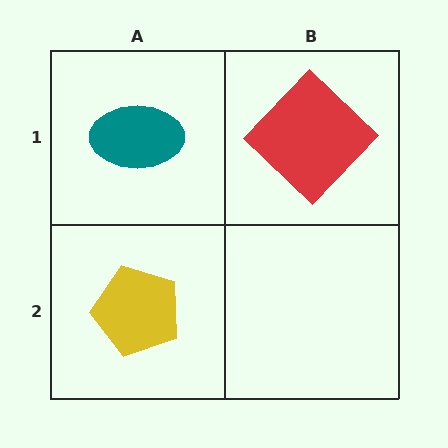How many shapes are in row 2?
1 shape.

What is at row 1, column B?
A red diamond.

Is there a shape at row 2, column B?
No, that cell is empty.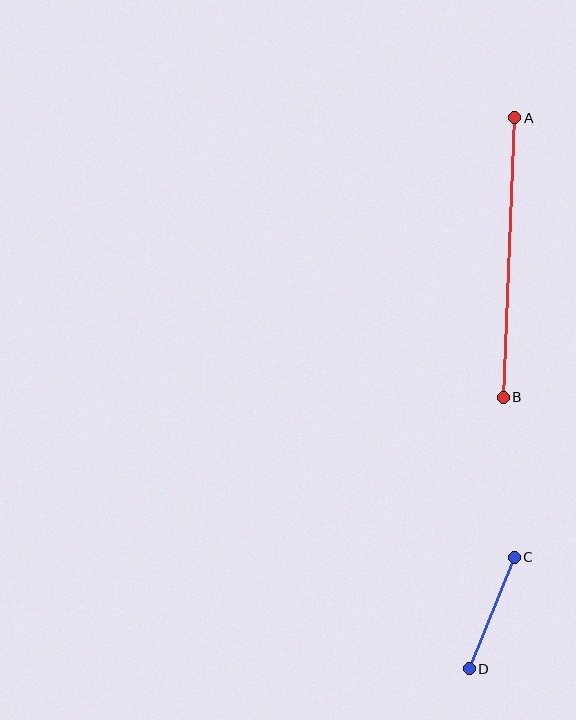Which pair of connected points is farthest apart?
Points A and B are farthest apart.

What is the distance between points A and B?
The distance is approximately 280 pixels.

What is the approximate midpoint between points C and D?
The midpoint is at approximately (492, 613) pixels.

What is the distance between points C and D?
The distance is approximately 120 pixels.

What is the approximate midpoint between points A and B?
The midpoint is at approximately (509, 257) pixels.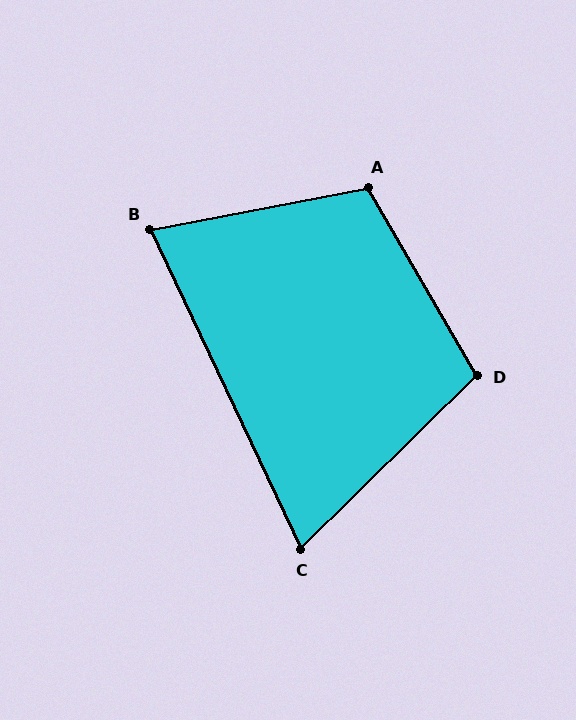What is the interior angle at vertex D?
Approximately 104 degrees (obtuse).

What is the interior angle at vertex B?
Approximately 76 degrees (acute).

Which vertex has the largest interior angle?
A, at approximately 109 degrees.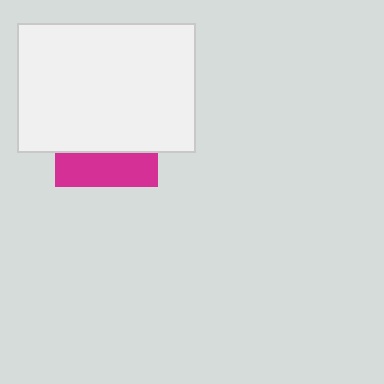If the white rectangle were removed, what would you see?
You would see the complete magenta square.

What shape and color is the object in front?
The object in front is a white rectangle.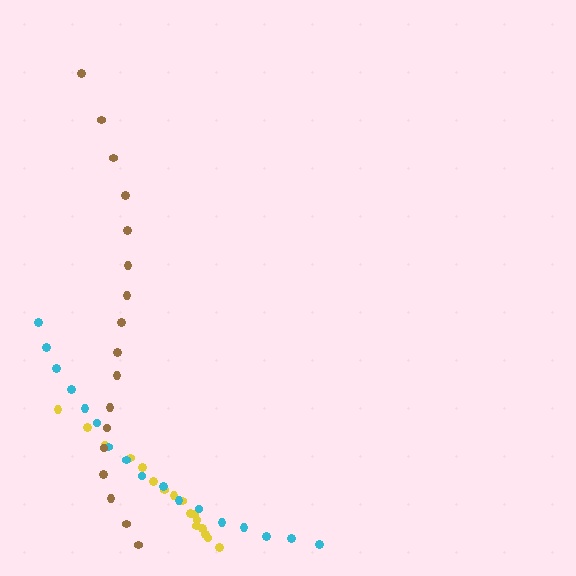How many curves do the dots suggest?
There are 3 distinct paths.